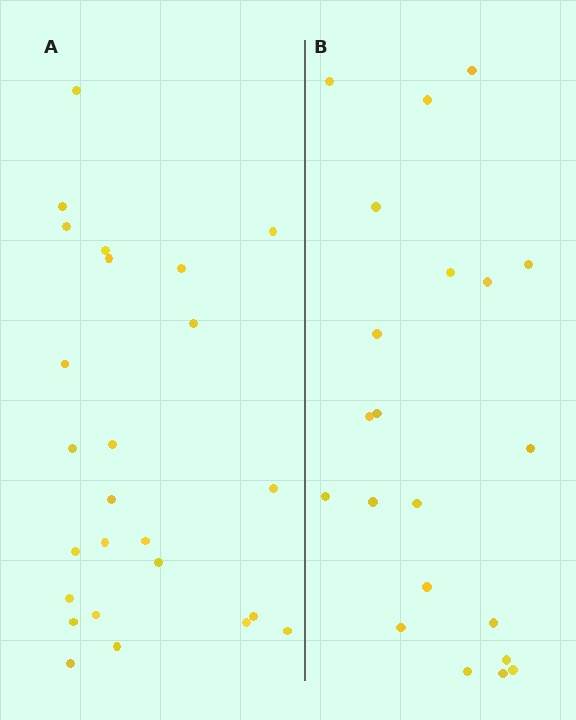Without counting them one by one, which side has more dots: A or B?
Region A (the left region) has more dots.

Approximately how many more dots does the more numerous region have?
Region A has about 4 more dots than region B.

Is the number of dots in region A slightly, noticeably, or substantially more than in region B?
Region A has only slightly more — the two regions are fairly close. The ratio is roughly 1.2 to 1.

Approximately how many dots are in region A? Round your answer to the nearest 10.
About 20 dots. (The exact count is 25, which rounds to 20.)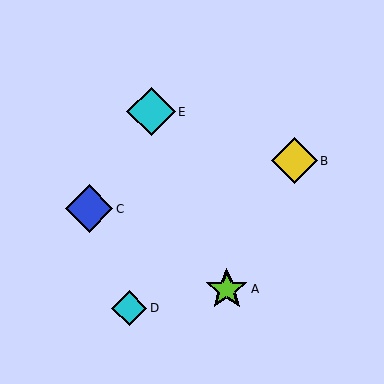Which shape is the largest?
The cyan diamond (labeled E) is the largest.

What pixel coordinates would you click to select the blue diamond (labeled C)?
Click at (89, 209) to select the blue diamond C.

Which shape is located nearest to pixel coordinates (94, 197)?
The blue diamond (labeled C) at (89, 209) is nearest to that location.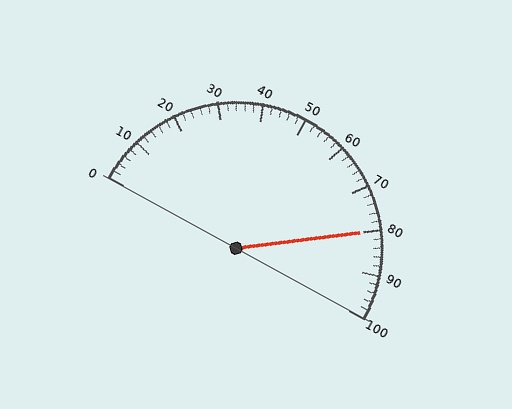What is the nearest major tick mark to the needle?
The nearest major tick mark is 80.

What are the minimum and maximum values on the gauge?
The gauge ranges from 0 to 100.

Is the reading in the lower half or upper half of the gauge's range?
The reading is in the upper half of the range (0 to 100).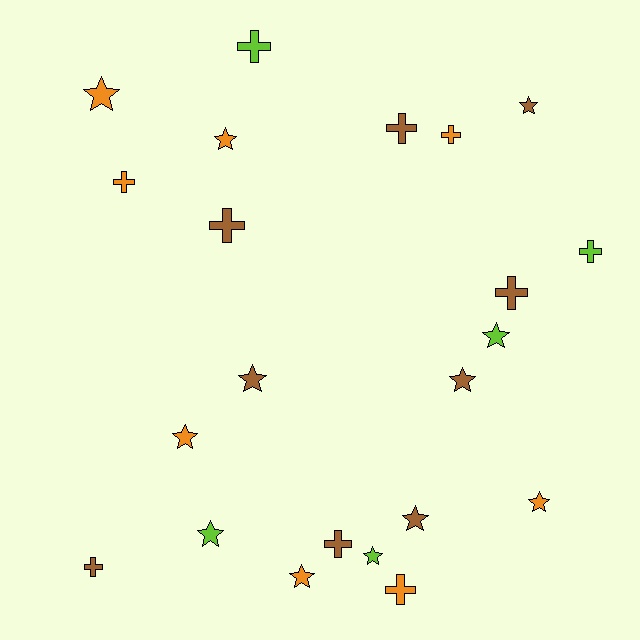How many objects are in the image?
There are 22 objects.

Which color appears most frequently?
Brown, with 9 objects.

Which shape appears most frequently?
Star, with 12 objects.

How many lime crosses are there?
There are 2 lime crosses.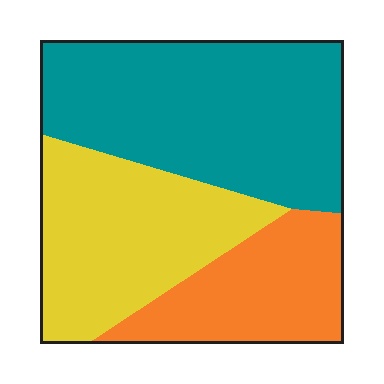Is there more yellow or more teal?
Teal.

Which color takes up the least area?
Orange, at roughly 20%.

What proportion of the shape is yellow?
Yellow takes up about one third (1/3) of the shape.